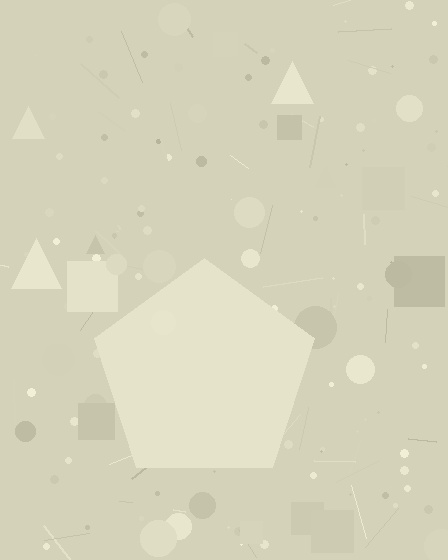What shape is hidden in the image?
A pentagon is hidden in the image.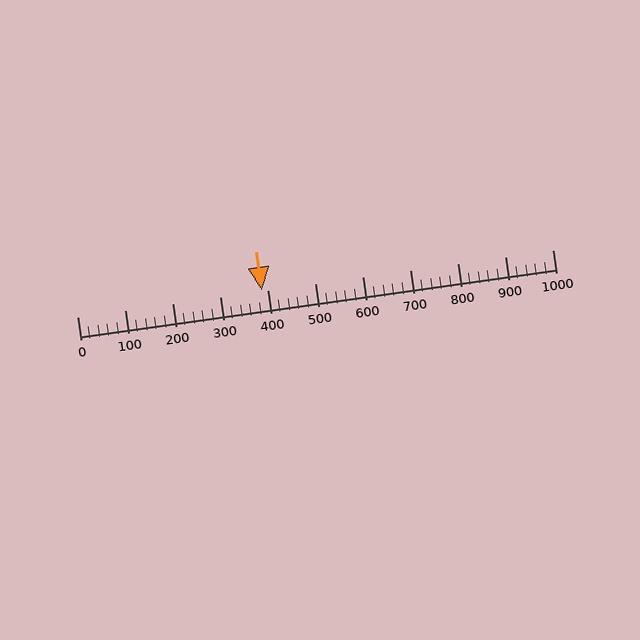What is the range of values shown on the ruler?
The ruler shows values from 0 to 1000.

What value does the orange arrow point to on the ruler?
The orange arrow points to approximately 389.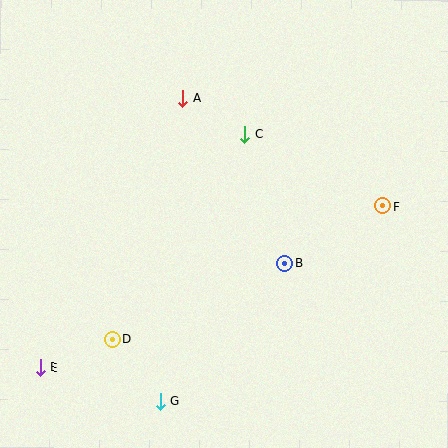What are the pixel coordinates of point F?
Point F is at (383, 206).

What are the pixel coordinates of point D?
Point D is at (112, 339).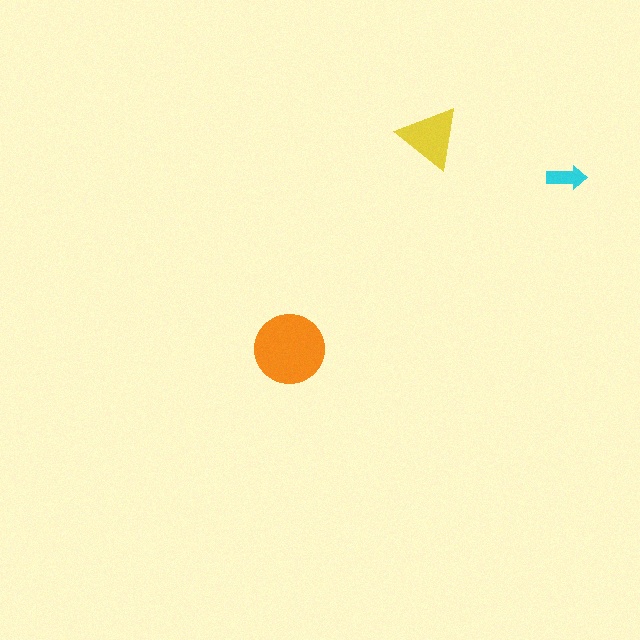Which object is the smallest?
The cyan arrow.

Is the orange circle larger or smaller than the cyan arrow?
Larger.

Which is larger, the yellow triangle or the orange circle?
The orange circle.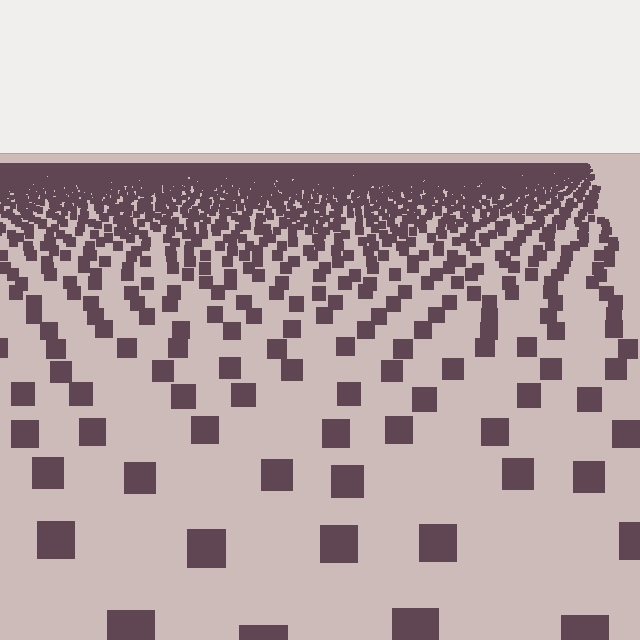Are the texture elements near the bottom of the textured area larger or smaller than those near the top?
Larger. Near the bottom, elements are closer to the viewer and appear at a bigger on-screen size.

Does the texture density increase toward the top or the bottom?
Density increases toward the top.